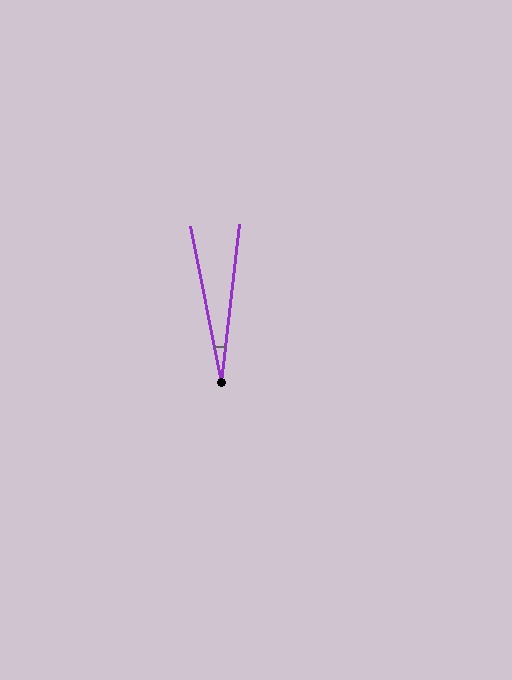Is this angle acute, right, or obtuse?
It is acute.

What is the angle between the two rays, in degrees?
Approximately 18 degrees.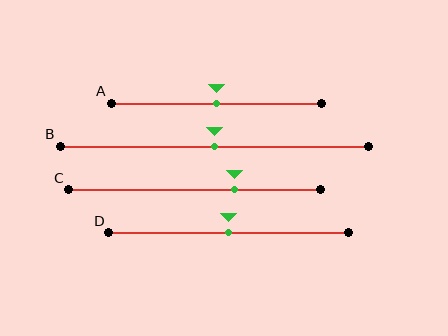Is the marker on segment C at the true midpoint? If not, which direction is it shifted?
No, the marker on segment C is shifted to the right by about 16% of the segment length.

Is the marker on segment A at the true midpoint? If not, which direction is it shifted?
Yes, the marker on segment A is at the true midpoint.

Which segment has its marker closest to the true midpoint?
Segment A has its marker closest to the true midpoint.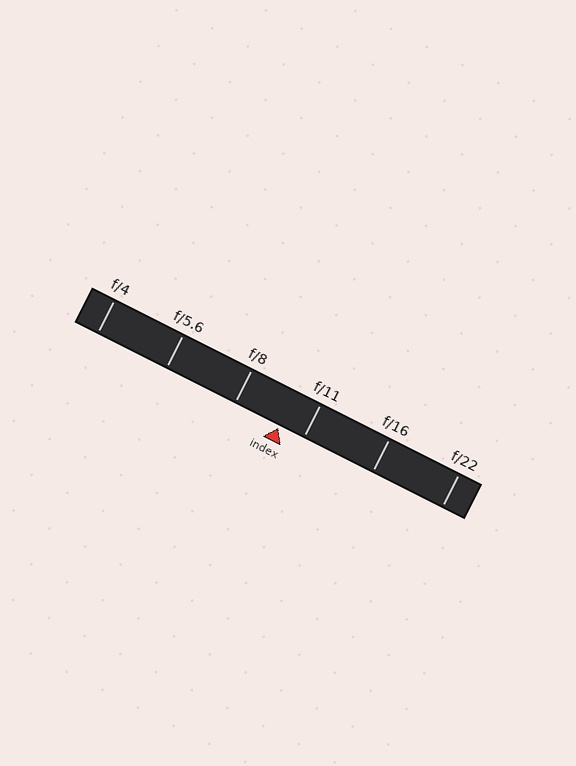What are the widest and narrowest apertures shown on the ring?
The widest aperture shown is f/4 and the narrowest is f/22.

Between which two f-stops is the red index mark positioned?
The index mark is between f/8 and f/11.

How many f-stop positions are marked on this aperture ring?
There are 6 f-stop positions marked.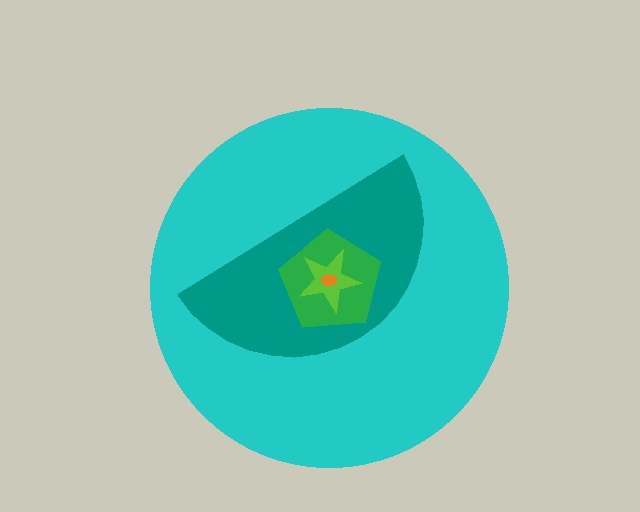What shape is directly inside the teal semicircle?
The green pentagon.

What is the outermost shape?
The cyan circle.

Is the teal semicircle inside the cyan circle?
Yes.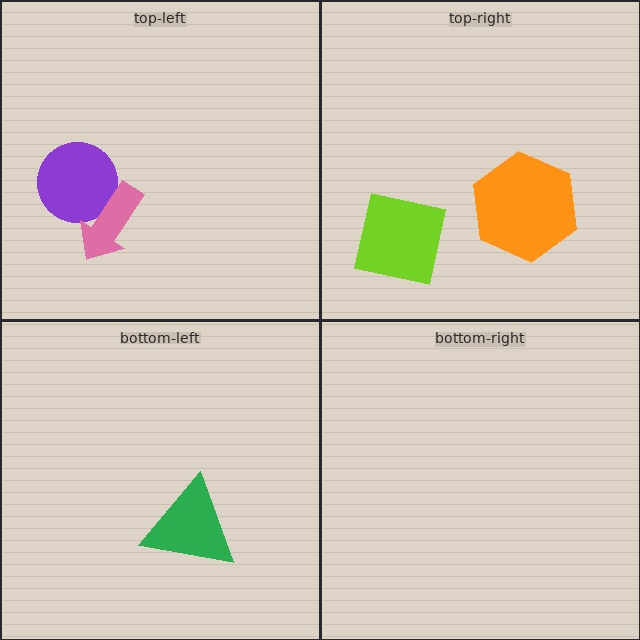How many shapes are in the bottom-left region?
1.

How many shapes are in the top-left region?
2.